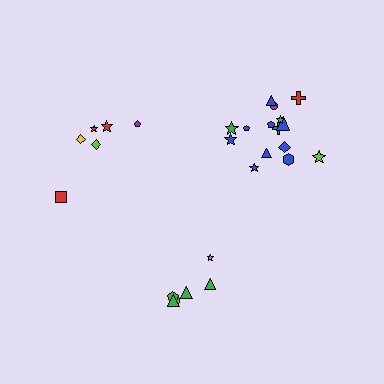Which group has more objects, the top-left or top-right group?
The top-right group.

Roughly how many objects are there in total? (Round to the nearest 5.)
Roughly 25 objects in total.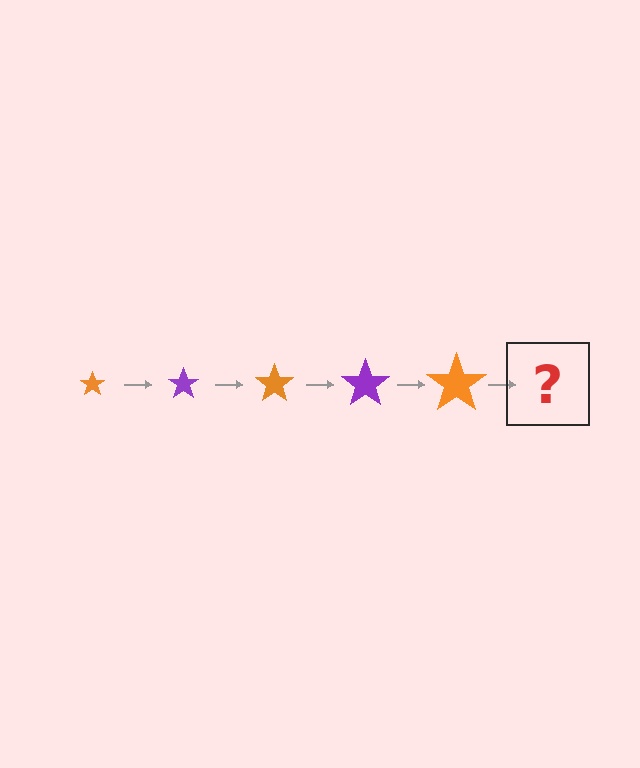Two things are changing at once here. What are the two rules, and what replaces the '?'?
The two rules are that the star grows larger each step and the color cycles through orange and purple. The '?' should be a purple star, larger than the previous one.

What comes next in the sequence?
The next element should be a purple star, larger than the previous one.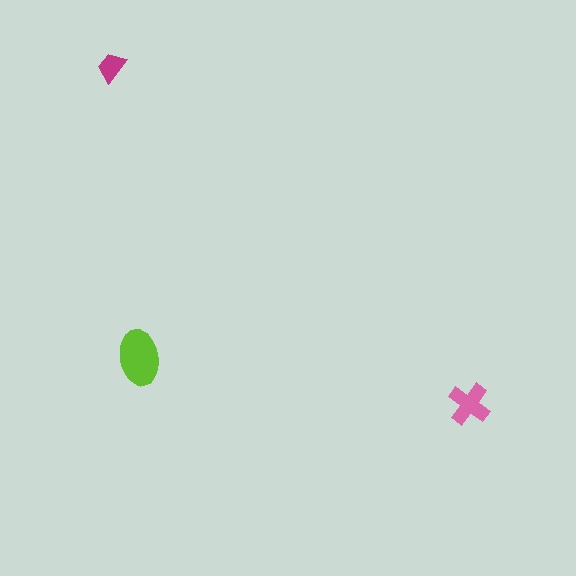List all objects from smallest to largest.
The magenta trapezoid, the pink cross, the lime ellipse.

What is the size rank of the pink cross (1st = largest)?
2nd.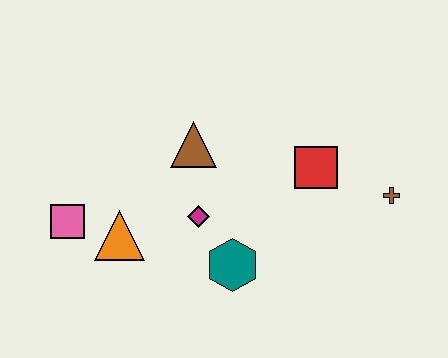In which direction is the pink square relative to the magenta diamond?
The pink square is to the left of the magenta diamond.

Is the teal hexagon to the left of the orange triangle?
No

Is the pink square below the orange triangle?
No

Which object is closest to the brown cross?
The red square is closest to the brown cross.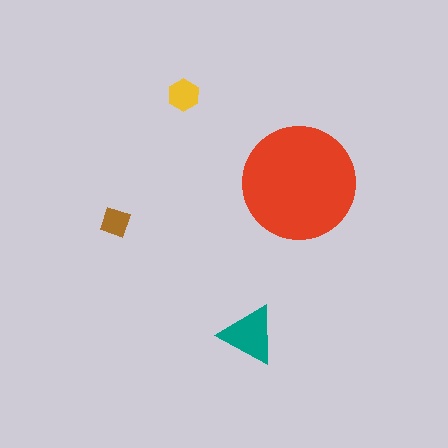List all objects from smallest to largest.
The brown diamond, the yellow hexagon, the teal triangle, the red circle.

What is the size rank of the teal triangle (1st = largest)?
2nd.